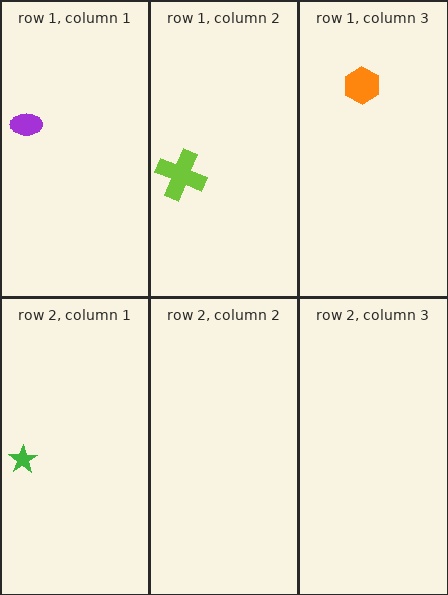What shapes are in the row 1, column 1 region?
The purple ellipse.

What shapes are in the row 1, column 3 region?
The orange hexagon.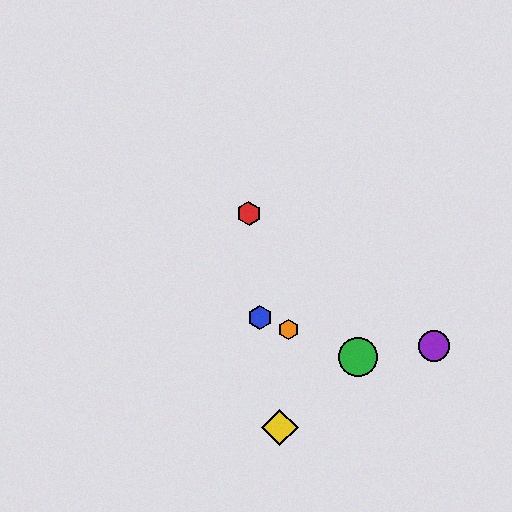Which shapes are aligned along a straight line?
The blue hexagon, the green circle, the orange hexagon are aligned along a straight line.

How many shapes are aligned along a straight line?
3 shapes (the blue hexagon, the green circle, the orange hexagon) are aligned along a straight line.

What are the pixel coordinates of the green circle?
The green circle is at (358, 357).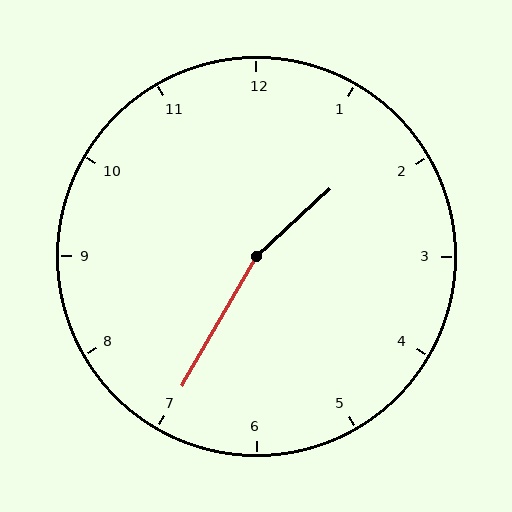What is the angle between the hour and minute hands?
Approximately 162 degrees.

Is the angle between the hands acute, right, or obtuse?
It is obtuse.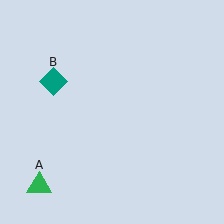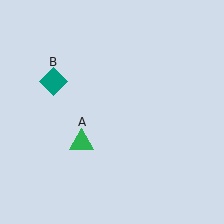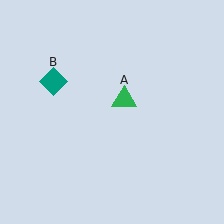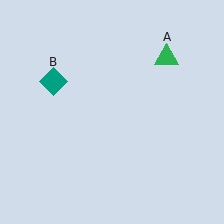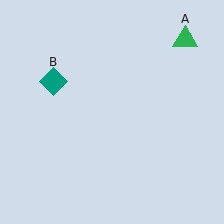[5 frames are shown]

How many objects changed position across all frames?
1 object changed position: green triangle (object A).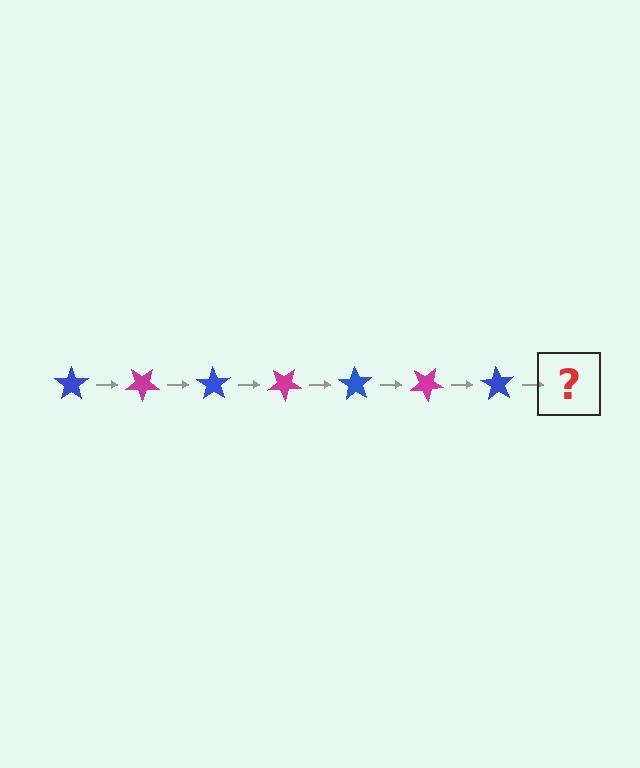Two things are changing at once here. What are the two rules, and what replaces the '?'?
The two rules are that it rotates 35 degrees each step and the color cycles through blue and magenta. The '?' should be a magenta star, rotated 245 degrees from the start.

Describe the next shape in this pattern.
It should be a magenta star, rotated 245 degrees from the start.